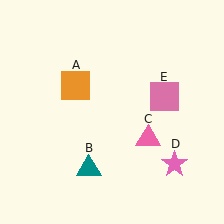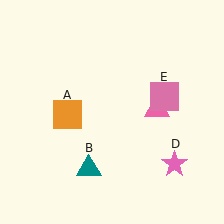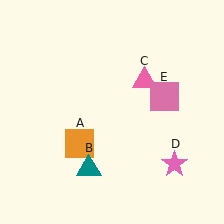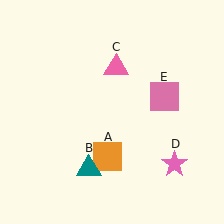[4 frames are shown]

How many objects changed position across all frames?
2 objects changed position: orange square (object A), pink triangle (object C).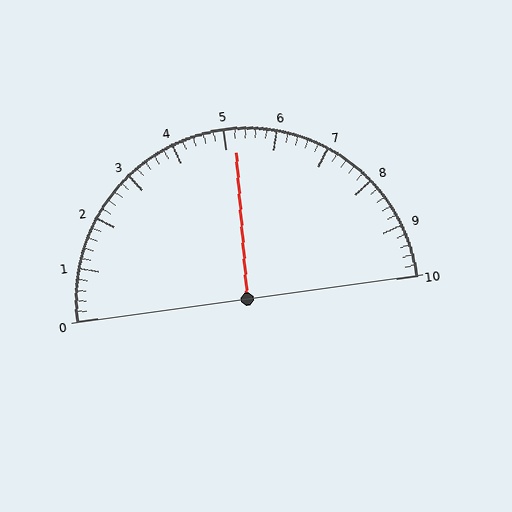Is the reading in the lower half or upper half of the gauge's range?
The reading is in the upper half of the range (0 to 10).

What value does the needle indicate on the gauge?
The needle indicates approximately 5.2.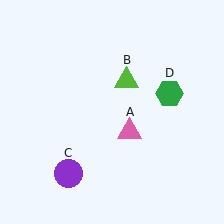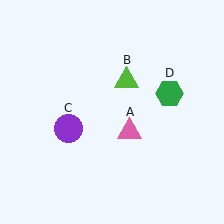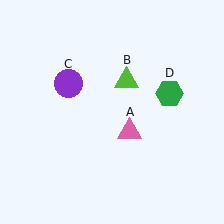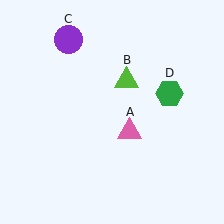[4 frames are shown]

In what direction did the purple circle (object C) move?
The purple circle (object C) moved up.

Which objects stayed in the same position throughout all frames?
Pink triangle (object A) and lime triangle (object B) and green hexagon (object D) remained stationary.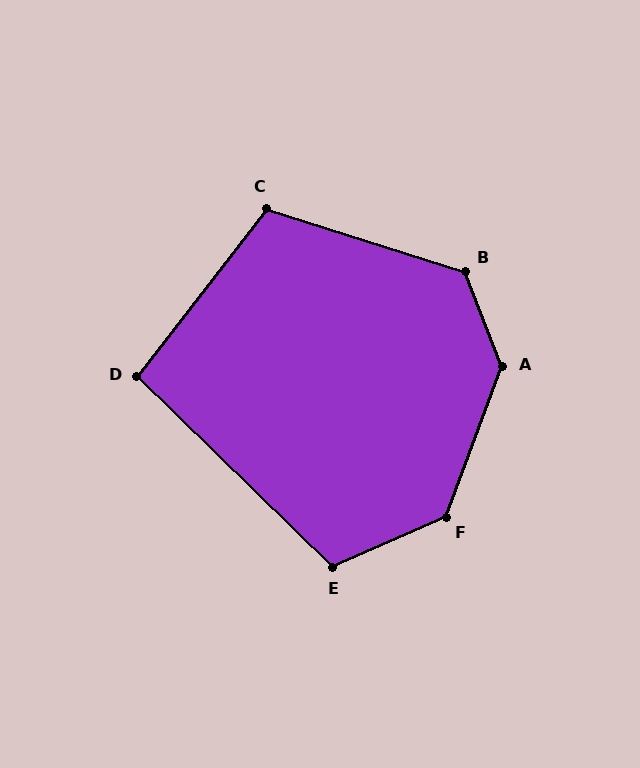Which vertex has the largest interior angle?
A, at approximately 138 degrees.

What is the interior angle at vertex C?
Approximately 110 degrees (obtuse).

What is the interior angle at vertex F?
Approximately 134 degrees (obtuse).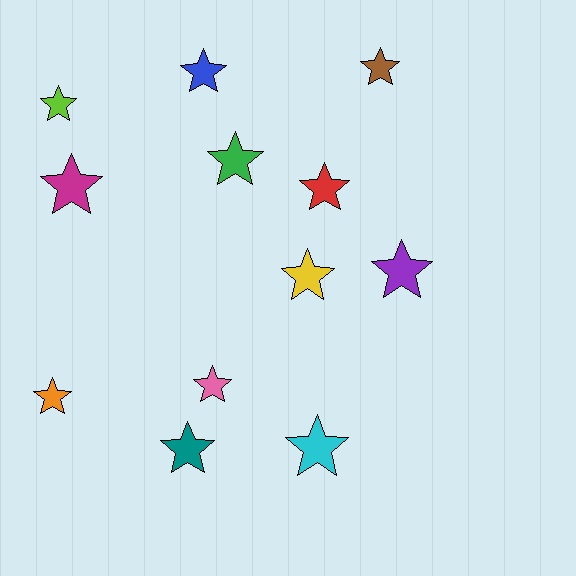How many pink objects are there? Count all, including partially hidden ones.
There is 1 pink object.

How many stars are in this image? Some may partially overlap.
There are 12 stars.